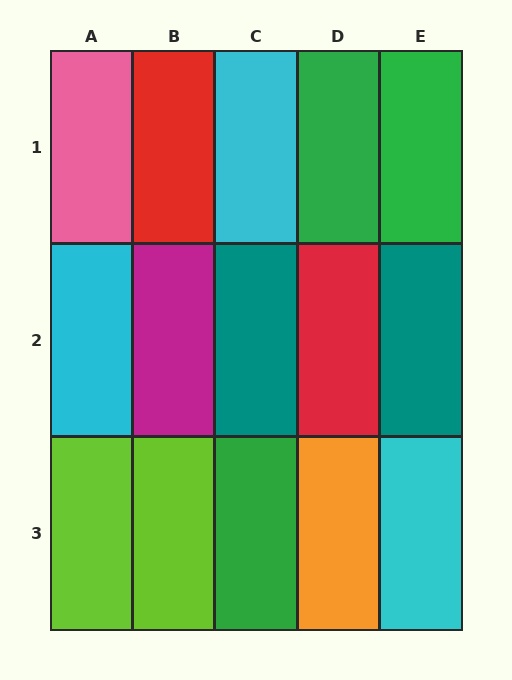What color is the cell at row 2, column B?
Magenta.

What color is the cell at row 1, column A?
Pink.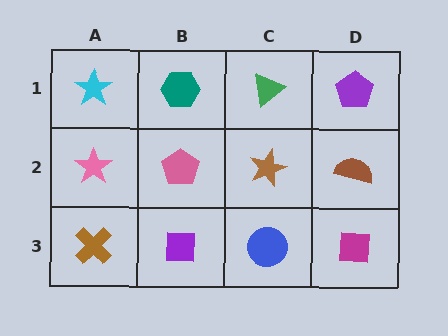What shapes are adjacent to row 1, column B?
A pink pentagon (row 2, column B), a cyan star (row 1, column A), a green triangle (row 1, column C).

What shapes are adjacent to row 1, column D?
A brown semicircle (row 2, column D), a green triangle (row 1, column C).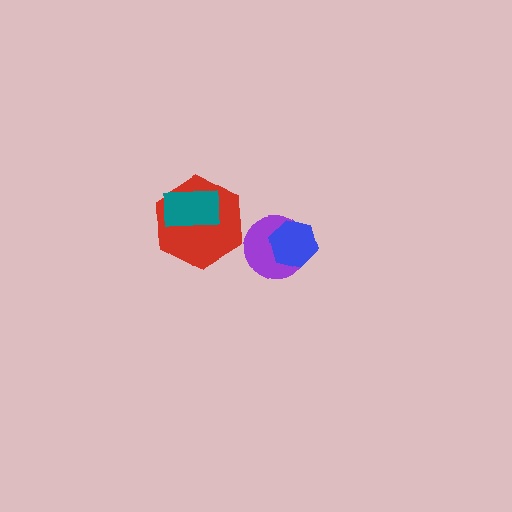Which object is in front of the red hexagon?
The teal rectangle is in front of the red hexagon.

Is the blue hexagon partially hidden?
No, no other shape covers it.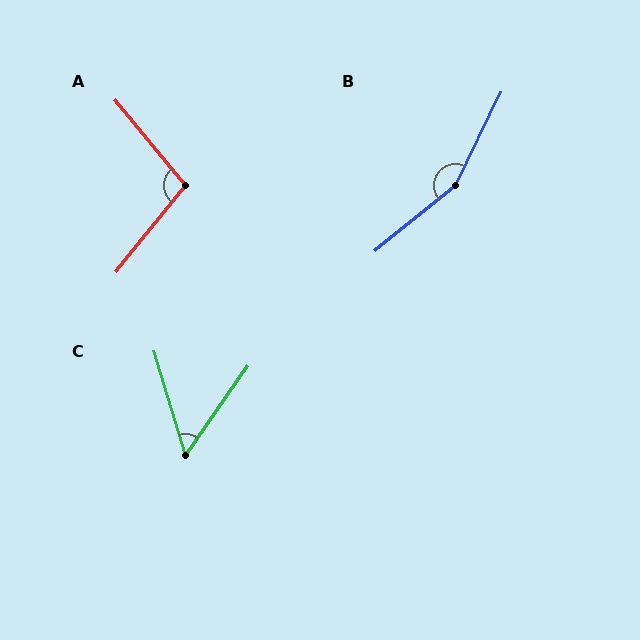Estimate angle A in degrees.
Approximately 101 degrees.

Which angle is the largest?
B, at approximately 155 degrees.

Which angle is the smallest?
C, at approximately 52 degrees.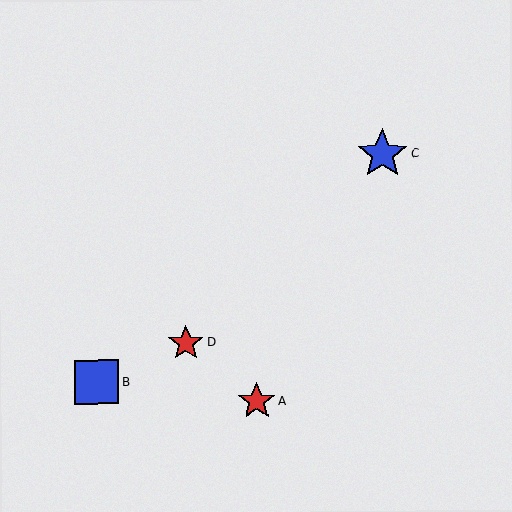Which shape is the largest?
The blue star (labeled C) is the largest.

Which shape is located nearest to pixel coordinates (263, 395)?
The red star (labeled A) at (257, 401) is nearest to that location.